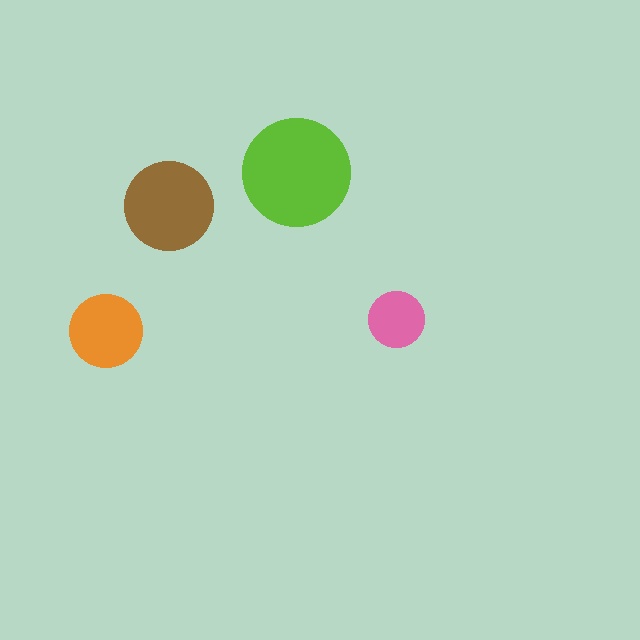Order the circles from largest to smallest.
the lime one, the brown one, the orange one, the pink one.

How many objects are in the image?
There are 4 objects in the image.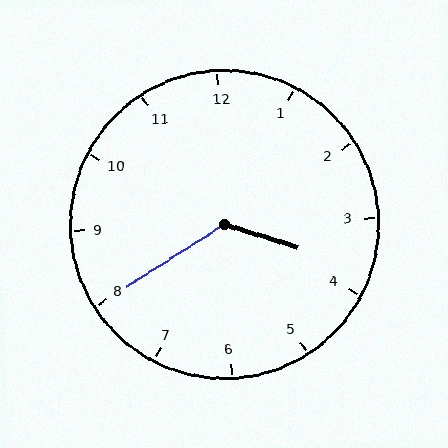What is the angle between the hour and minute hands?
Approximately 130 degrees.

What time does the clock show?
3:40.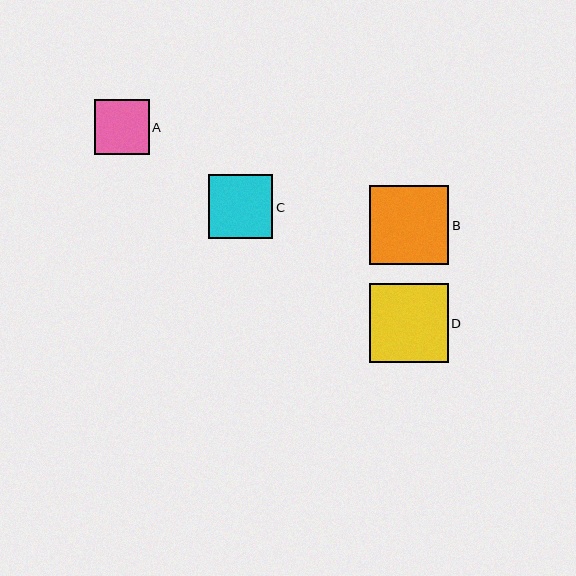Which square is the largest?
Square B is the largest with a size of approximately 79 pixels.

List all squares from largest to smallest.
From largest to smallest: B, D, C, A.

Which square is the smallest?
Square A is the smallest with a size of approximately 55 pixels.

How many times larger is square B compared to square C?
Square B is approximately 1.2 times the size of square C.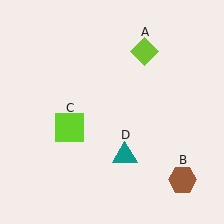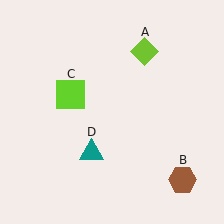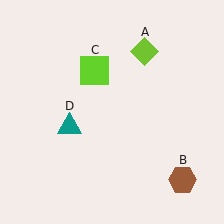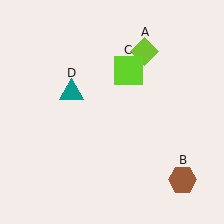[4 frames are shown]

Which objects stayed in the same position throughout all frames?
Lime diamond (object A) and brown hexagon (object B) remained stationary.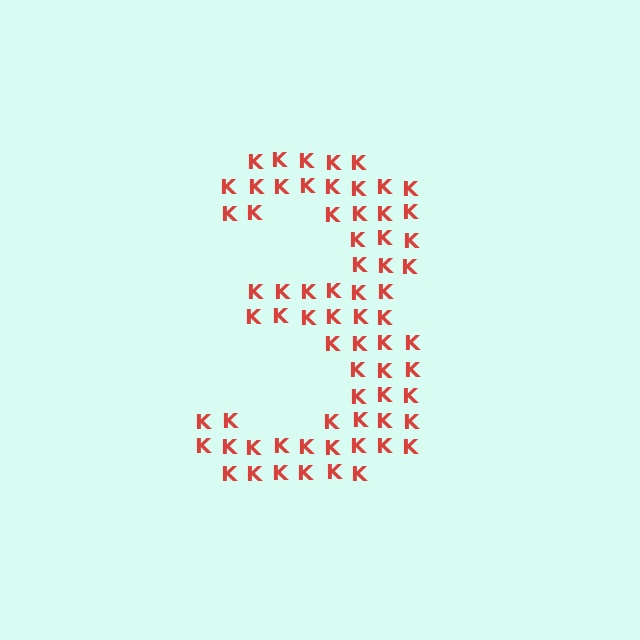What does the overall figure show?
The overall figure shows the digit 3.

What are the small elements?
The small elements are letter K's.